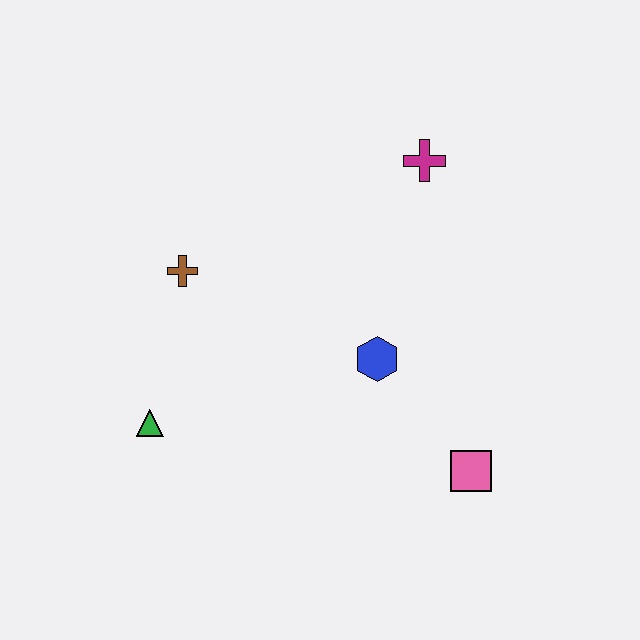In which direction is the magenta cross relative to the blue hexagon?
The magenta cross is above the blue hexagon.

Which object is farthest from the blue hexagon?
The green triangle is farthest from the blue hexagon.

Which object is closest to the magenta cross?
The blue hexagon is closest to the magenta cross.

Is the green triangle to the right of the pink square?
No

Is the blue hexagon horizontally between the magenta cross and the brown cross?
Yes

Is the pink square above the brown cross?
No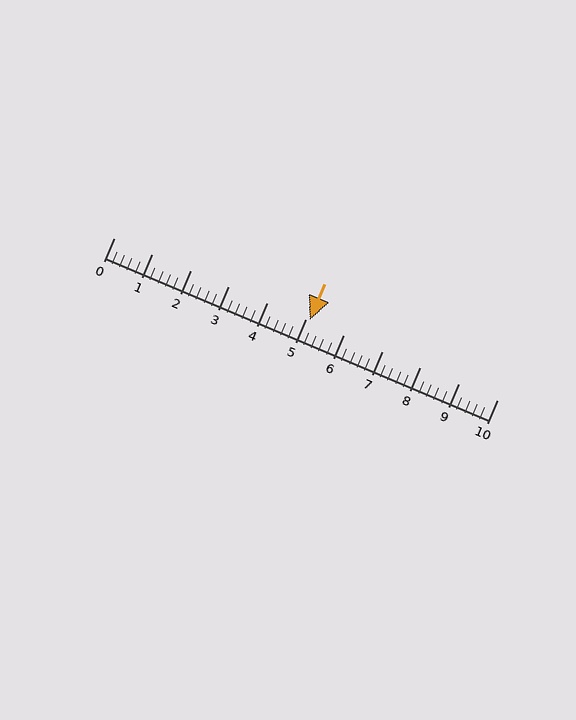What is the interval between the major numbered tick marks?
The major tick marks are spaced 1 units apart.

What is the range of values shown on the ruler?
The ruler shows values from 0 to 10.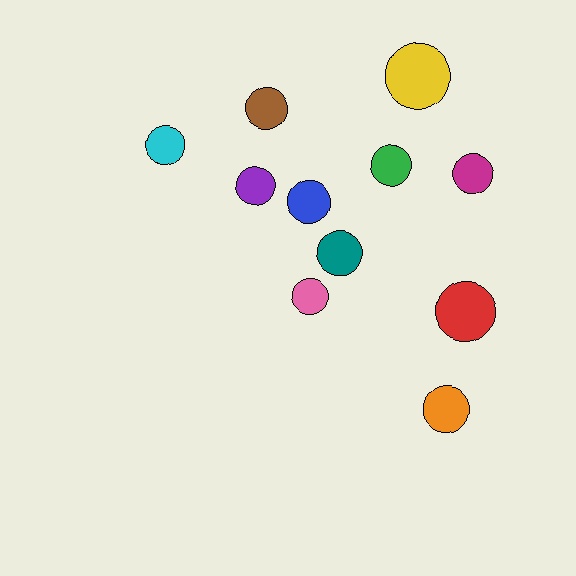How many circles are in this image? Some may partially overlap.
There are 11 circles.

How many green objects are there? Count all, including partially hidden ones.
There is 1 green object.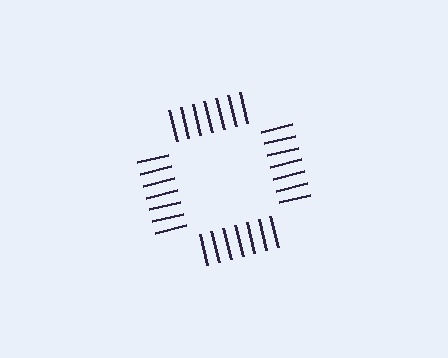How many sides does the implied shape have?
4 sides — the line-ends trace a square.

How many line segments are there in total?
28 — 7 along each of the 4 edges.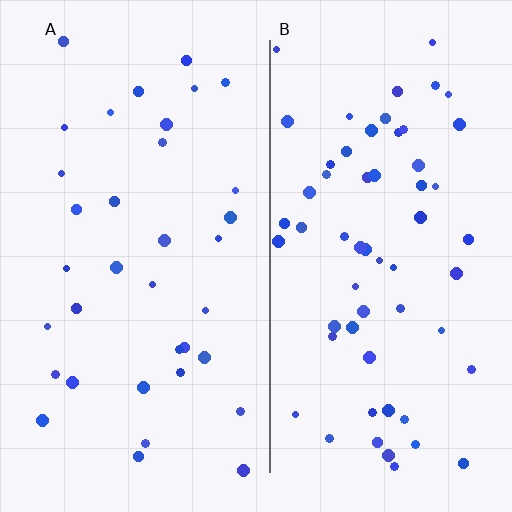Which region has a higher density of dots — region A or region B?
B (the right).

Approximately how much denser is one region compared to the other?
Approximately 1.7× — region B over region A.